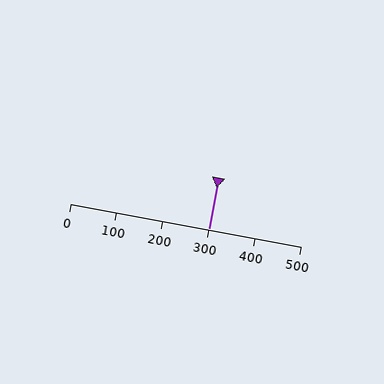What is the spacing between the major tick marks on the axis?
The major ticks are spaced 100 apart.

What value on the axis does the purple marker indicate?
The marker indicates approximately 300.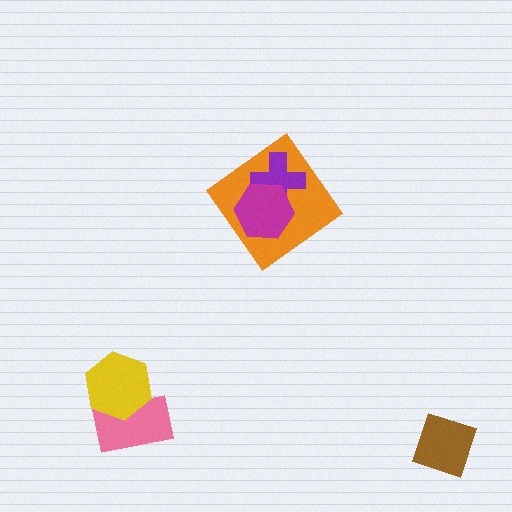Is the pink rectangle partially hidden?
Yes, it is partially covered by another shape.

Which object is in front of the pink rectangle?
The yellow hexagon is in front of the pink rectangle.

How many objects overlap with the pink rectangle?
1 object overlaps with the pink rectangle.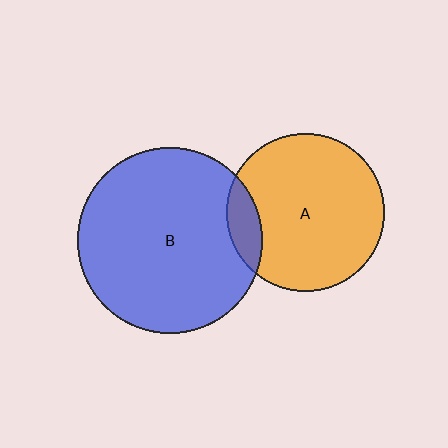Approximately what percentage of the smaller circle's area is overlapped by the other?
Approximately 10%.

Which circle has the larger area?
Circle B (blue).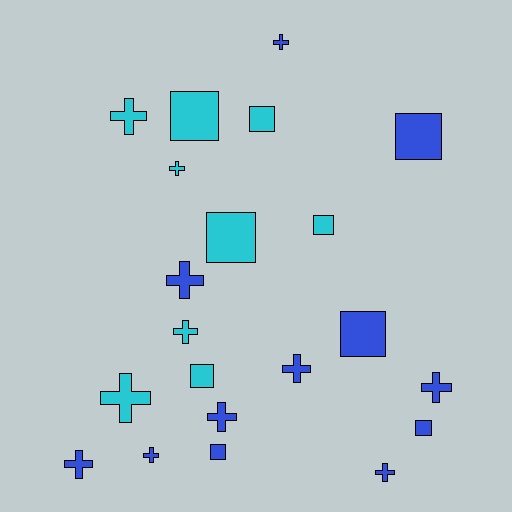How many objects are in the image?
There are 21 objects.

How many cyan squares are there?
There are 5 cyan squares.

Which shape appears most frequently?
Cross, with 12 objects.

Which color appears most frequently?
Blue, with 12 objects.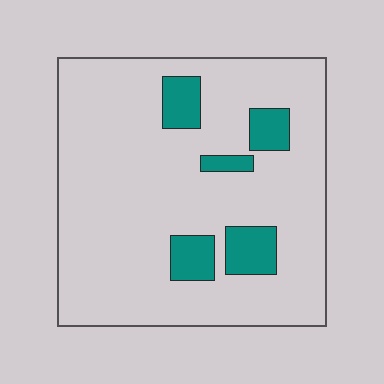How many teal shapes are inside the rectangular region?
5.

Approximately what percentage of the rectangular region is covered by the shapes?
Approximately 15%.